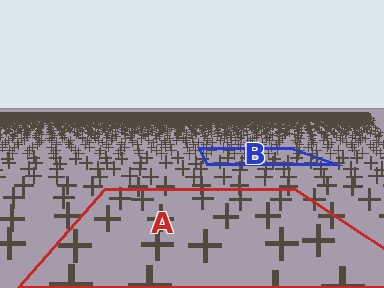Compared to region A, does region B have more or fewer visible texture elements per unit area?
Region B has more texture elements per unit area — they are packed more densely because it is farther away.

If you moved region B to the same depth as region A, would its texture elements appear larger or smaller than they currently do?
They would appear larger. At a closer depth, the same texture elements are projected at a bigger on-screen size.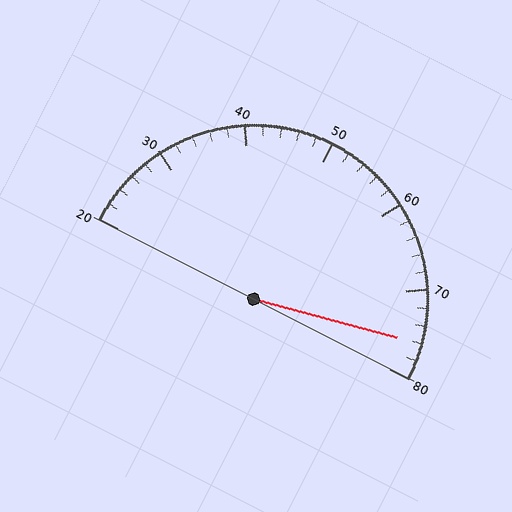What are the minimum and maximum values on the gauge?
The gauge ranges from 20 to 80.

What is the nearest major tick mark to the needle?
The nearest major tick mark is 80.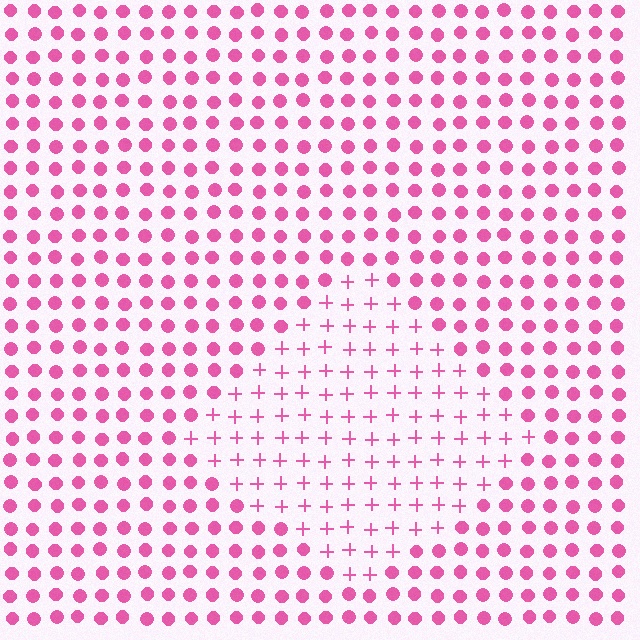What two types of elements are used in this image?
The image uses plus signs inside the diamond region and circles outside it.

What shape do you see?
I see a diamond.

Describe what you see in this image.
The image is filled with small pink elements arranged in a uniform grid. A diamond-shaped region contains plus signs, while the surrounding area contains circles. The boundary is defined purely by the change in element shape.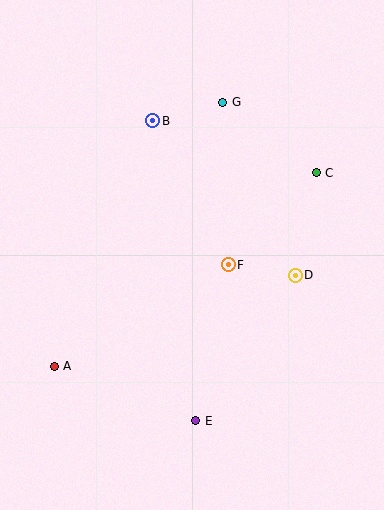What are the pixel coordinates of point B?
Point B is at (153, 121).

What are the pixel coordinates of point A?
Point A is at (54, 366).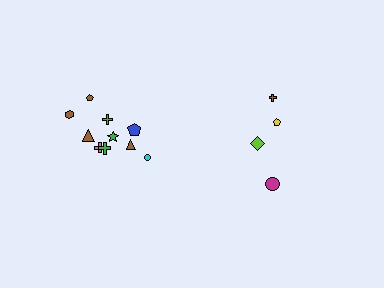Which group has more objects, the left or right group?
The left group.